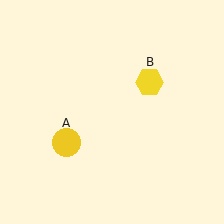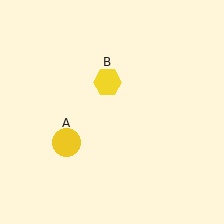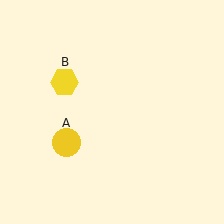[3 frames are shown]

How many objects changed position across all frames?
1 object changed position: yellow hexagon (object B).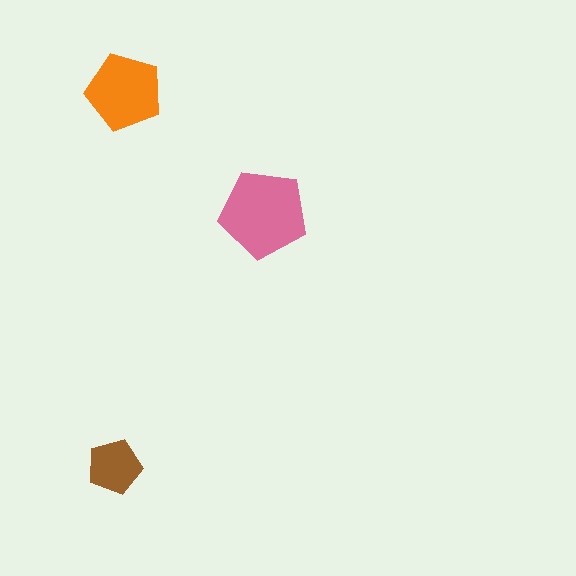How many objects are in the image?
There are 3 objects in the image.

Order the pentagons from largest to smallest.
the pink one, the orange one, the brown one.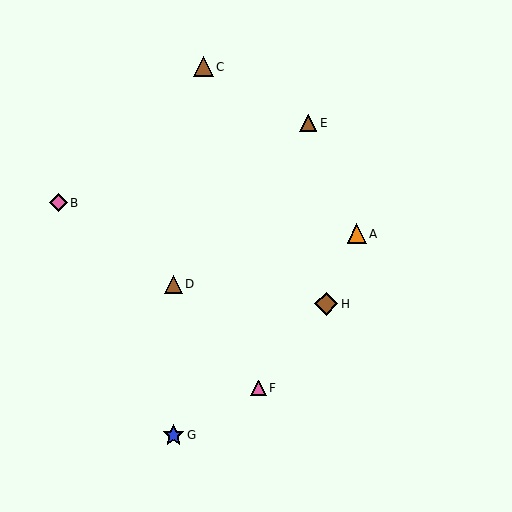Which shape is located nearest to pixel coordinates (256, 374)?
The pink triangle (labeled F) at (258, 388) is nearest to that location.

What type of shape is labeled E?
Shape E is a brown triangle.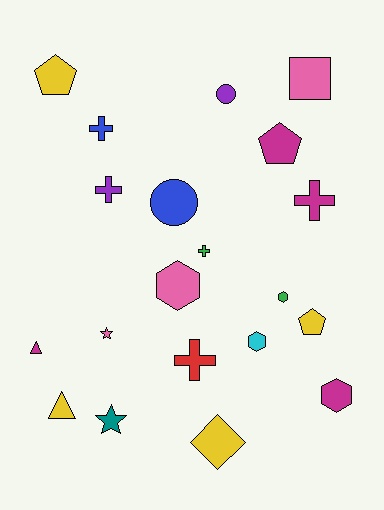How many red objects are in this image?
There is 1 red object.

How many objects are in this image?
There are 20 objects.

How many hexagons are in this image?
There are 4 hexagons.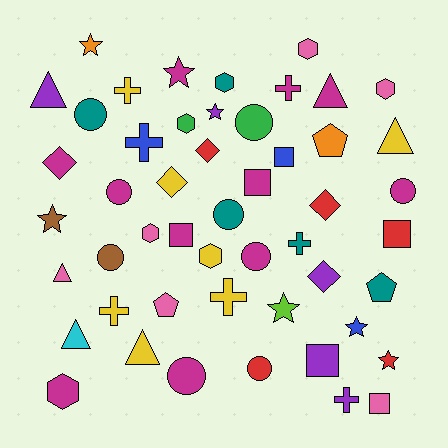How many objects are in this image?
There are 50 objects.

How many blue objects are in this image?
There are 3 blue objects.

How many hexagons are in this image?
There are 7 hexagons.